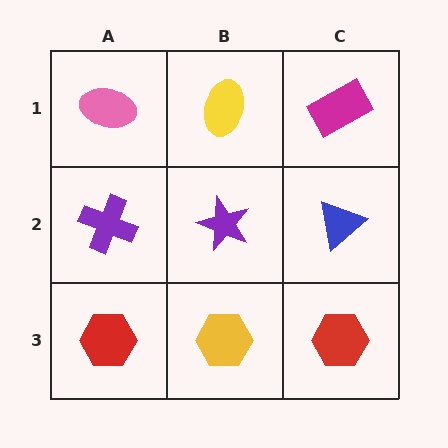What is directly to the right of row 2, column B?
A blue triangle.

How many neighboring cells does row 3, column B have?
3.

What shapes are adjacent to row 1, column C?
A blue triangle (row 2, column C), a yellow ellipse (row 1, column B).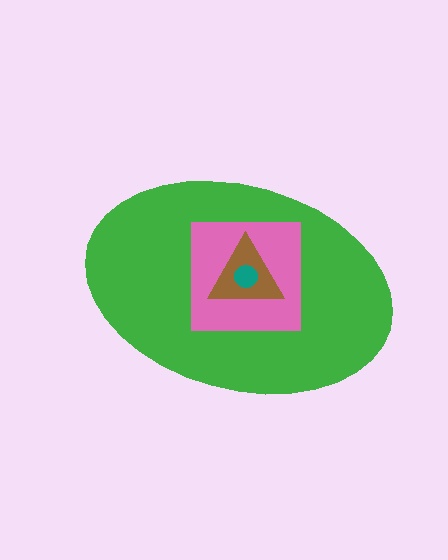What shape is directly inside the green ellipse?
The pink square.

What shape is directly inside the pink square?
The brown triangle.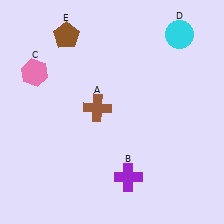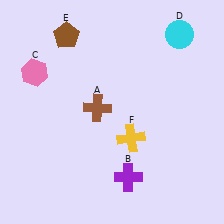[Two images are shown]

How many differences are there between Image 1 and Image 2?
There is 1 difference between the two images.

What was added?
A yellow cross (F) was added in Image 2.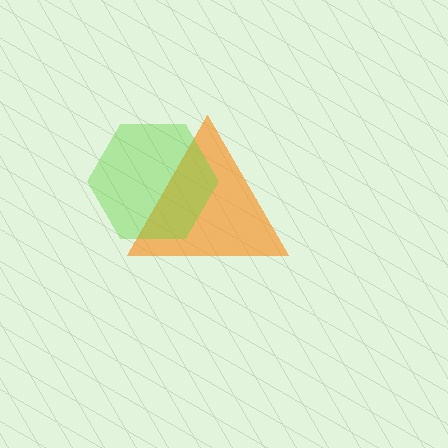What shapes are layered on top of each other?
The layered shapes are: an orange triangle, a lime hexagon.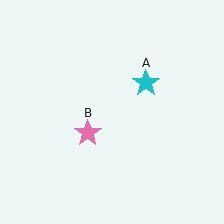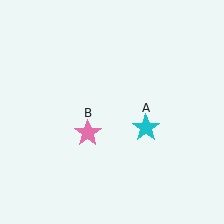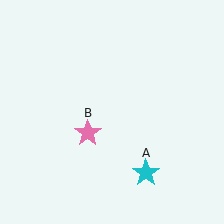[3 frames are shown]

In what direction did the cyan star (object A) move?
The cyan star (object A) moved down.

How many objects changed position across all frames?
1 object changed position: cyan star (object A).